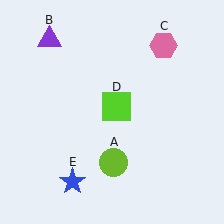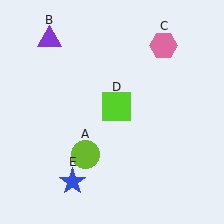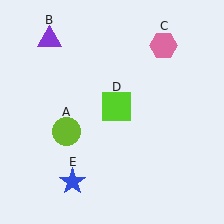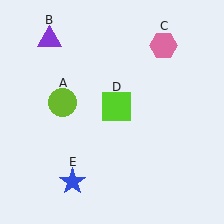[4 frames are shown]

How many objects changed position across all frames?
1 object changed position: lime circle (object A).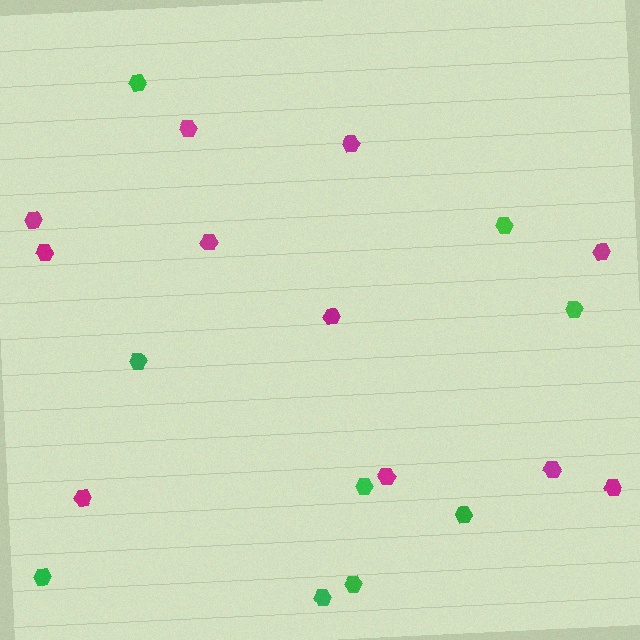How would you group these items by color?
There are 2 groups: one group of green hexagons (9) and one group of magenta hexagons (11).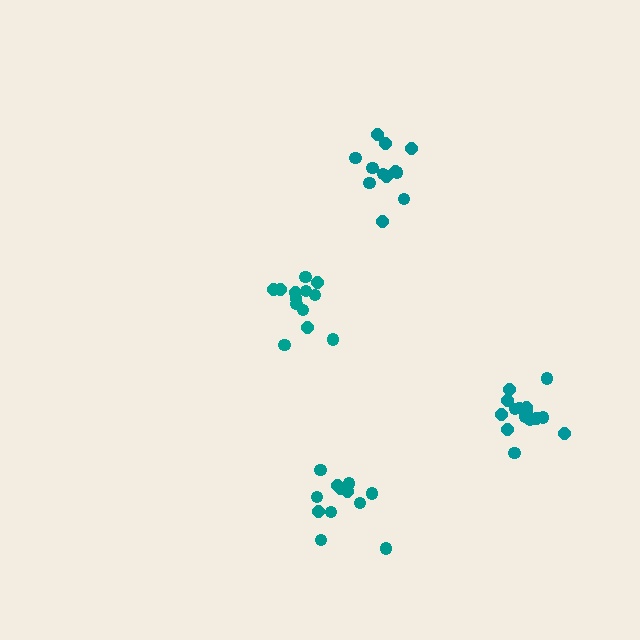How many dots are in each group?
Group 1: 13 dots, Group 2: 15 dots, Group 3: 12 dots, Group 4: 12 dots (52 total).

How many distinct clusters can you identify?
There are 4 distinct clusters.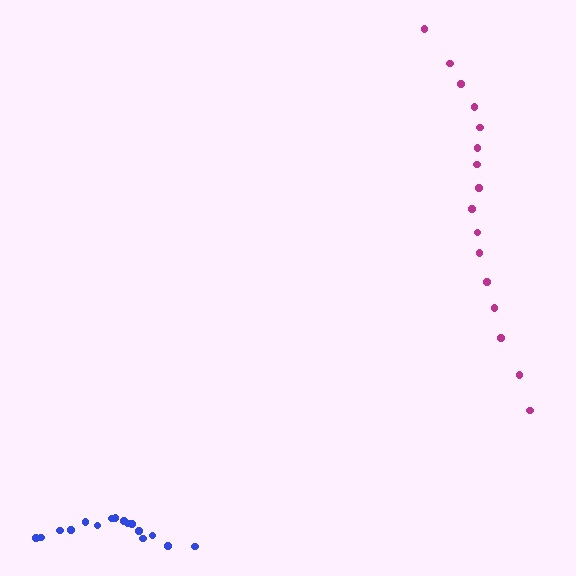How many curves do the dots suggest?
There are 2 distinct paths.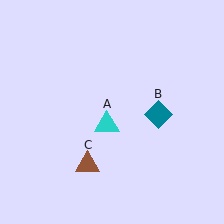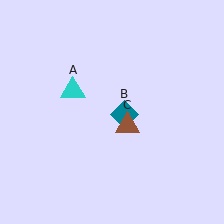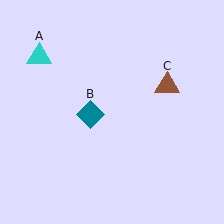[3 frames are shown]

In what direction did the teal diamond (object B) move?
The teal diamond (object B) moved left.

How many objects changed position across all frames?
3 objects changed position: cyan triangle (object A), teal diamond (object B), brown triangle (object C).